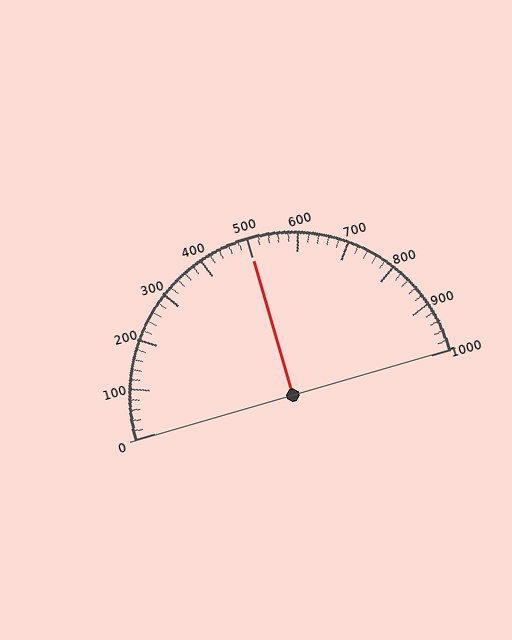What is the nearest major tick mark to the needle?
The nearest major tick mark is 500.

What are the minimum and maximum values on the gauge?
The gauge ranges from 0 to 1000.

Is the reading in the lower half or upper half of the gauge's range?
The reading is in the upper half of the range (0 to 1000).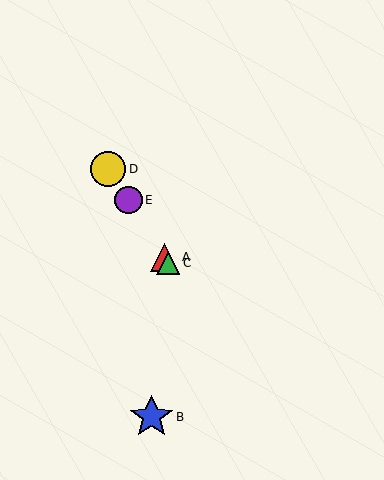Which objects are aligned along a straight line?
Objects A, C, D, E are aligned along a straight line.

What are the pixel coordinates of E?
Object E is at (128, 200).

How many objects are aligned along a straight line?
4 objects (A, C, D, E) are aligned along a straight line.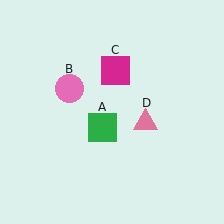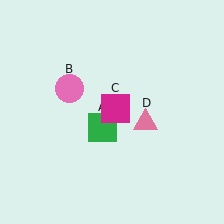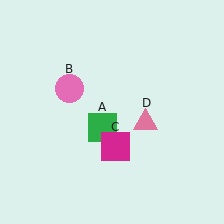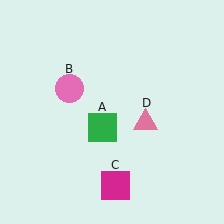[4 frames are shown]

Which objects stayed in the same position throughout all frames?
Green square (object A) and pink circle (object B) and pink triangle (object D) remained stationary.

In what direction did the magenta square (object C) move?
The magenta square (object C) moved down.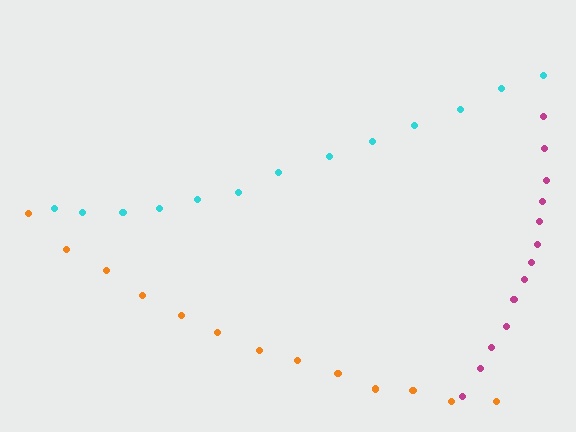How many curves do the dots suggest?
There are 3 distinct paths.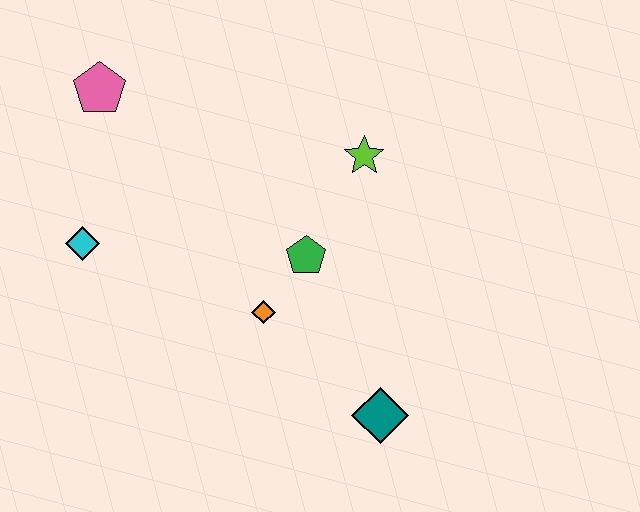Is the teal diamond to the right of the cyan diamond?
Yes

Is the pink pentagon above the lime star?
Yes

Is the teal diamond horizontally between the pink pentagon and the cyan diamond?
No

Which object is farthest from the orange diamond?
The pink pentagon is farthest from the orange diamond.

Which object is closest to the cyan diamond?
The pink pentagon is closest to the cyan diamond.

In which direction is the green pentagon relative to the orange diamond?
The green pentagon is above the orange diamond.